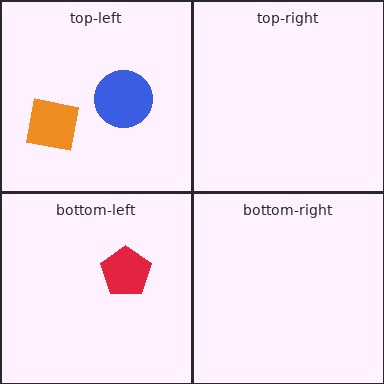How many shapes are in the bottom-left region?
1.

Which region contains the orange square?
The top-left region.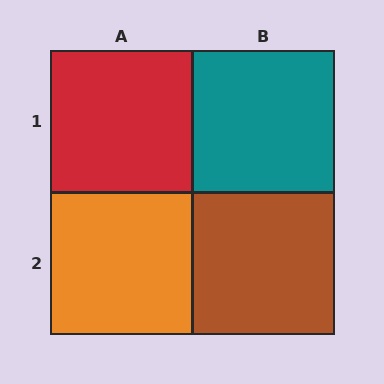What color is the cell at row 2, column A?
Orange.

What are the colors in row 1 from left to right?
Red, teal.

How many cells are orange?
1 cell is orange.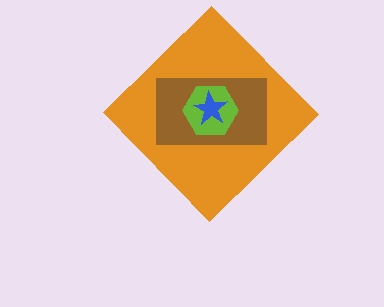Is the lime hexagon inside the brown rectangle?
Yes.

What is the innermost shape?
The blue star.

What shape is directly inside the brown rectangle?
The lime hexagon.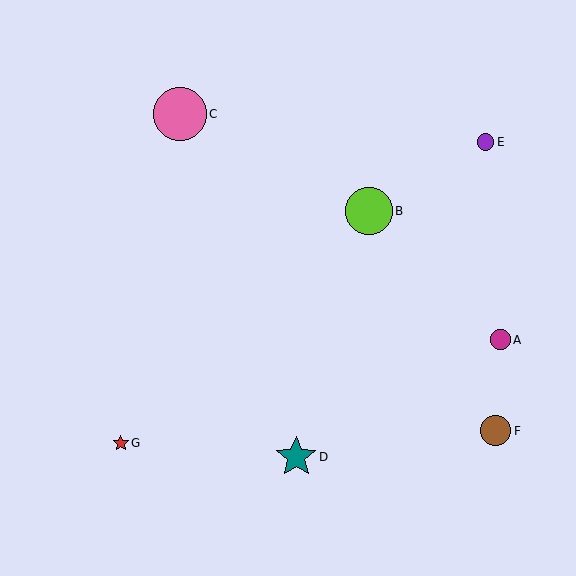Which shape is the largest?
The pink circle (labeled C) is the largest.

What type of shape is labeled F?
Shape F is a brown circle.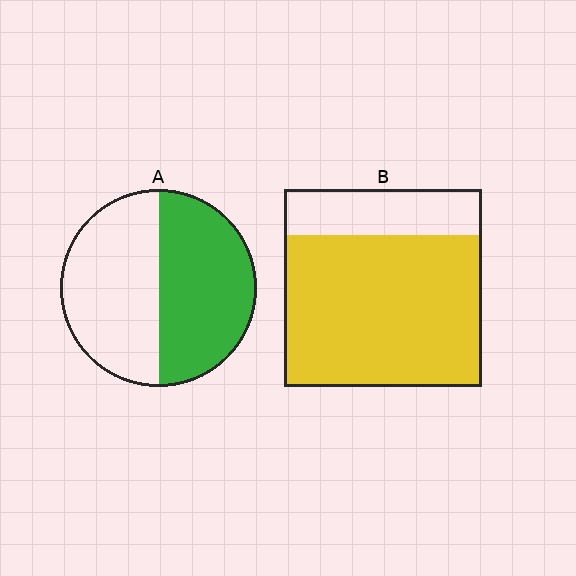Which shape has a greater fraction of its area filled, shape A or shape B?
Shape B.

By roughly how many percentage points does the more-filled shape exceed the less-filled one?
By roughly 25 percentage points (B over A).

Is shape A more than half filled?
Roughly half.